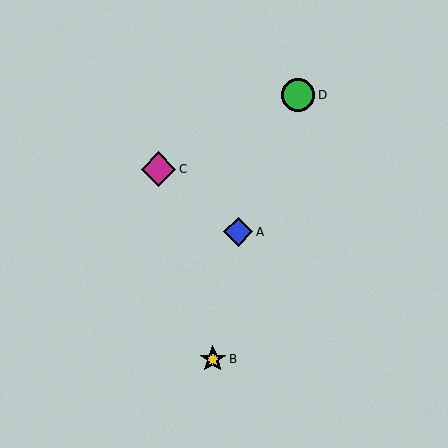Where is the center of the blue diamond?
The center of the blue diamond is at (238, 232).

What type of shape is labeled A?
Shape A is a blue diamond.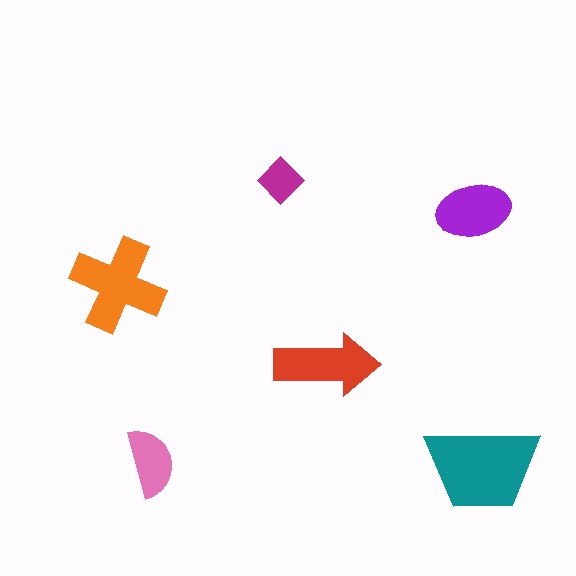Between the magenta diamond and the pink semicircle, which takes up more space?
The pink semicircle.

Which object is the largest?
The teal trapezoid.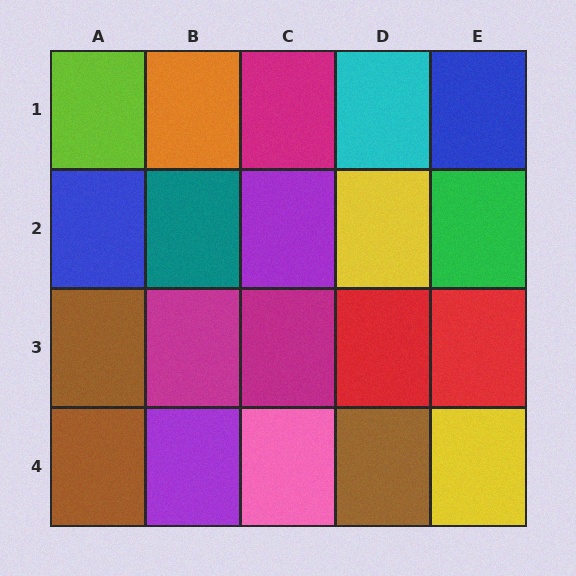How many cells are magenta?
3 cells are magenta.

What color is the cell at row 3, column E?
Red.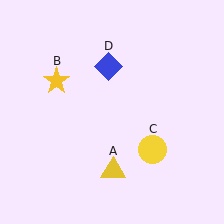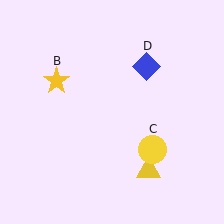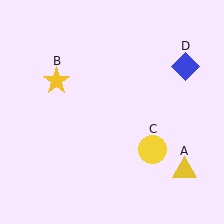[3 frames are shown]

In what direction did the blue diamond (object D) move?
The blue diamond (object D) moved right.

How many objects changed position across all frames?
2 objects changed position: yellow triangle (object A), blue diamond (object D).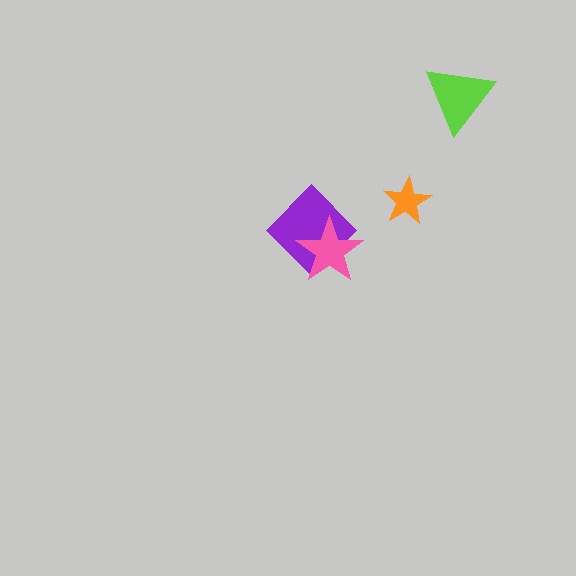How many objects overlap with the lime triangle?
0 objects overlap with the lime triangle.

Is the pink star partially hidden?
No, no other shape covers it.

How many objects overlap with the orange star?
0 objects overlap with the orange star.